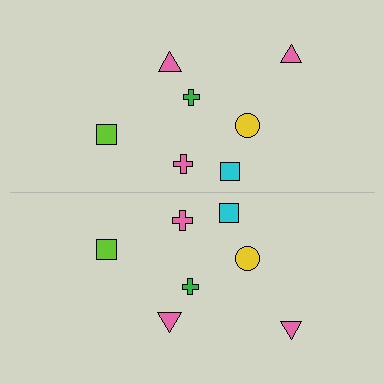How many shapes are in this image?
There are 14 shapes in this image.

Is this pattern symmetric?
Yes, this pattern has bilateral (reflection) symmetry.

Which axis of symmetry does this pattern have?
The pattern has a horizontal axis of symmetry running through the center of the image.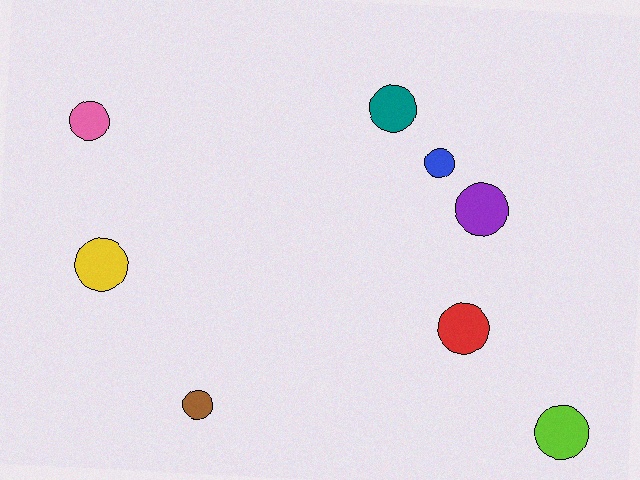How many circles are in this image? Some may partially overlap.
There are 8 circles.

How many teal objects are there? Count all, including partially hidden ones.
There is 1 teal object.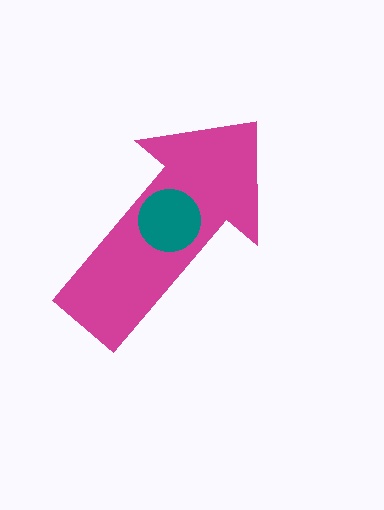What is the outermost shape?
The magenta arrow.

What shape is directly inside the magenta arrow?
The teal circle.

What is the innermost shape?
The teal circle.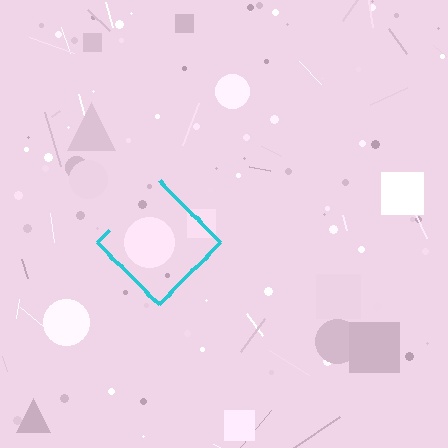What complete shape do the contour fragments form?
The contour fragments form a diamond.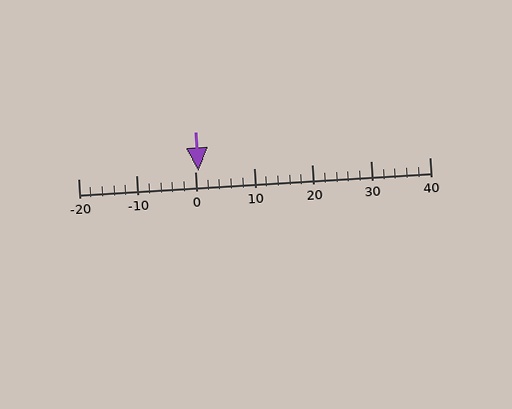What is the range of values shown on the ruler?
The ruler shows values from -20 to 40.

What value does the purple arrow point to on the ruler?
The purple arrow points to approximately 0.